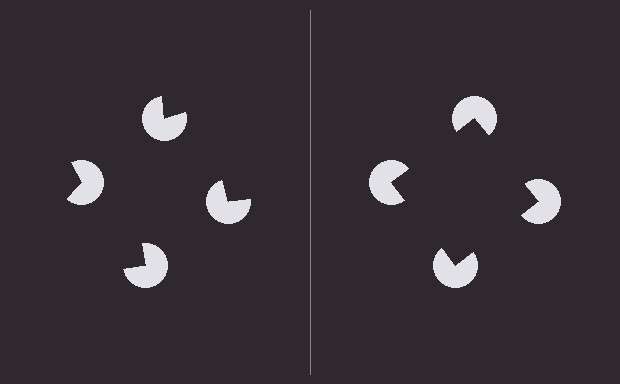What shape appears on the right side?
An illusory square.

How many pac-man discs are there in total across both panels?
8 — 4 on each side.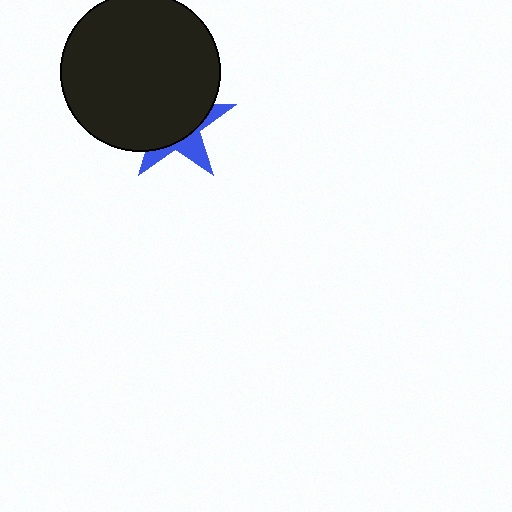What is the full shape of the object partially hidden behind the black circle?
The partially hidden object is a blue star.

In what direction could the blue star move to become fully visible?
The blue star could move toward the lower-right. That would shift it out from behind the black circle entirely.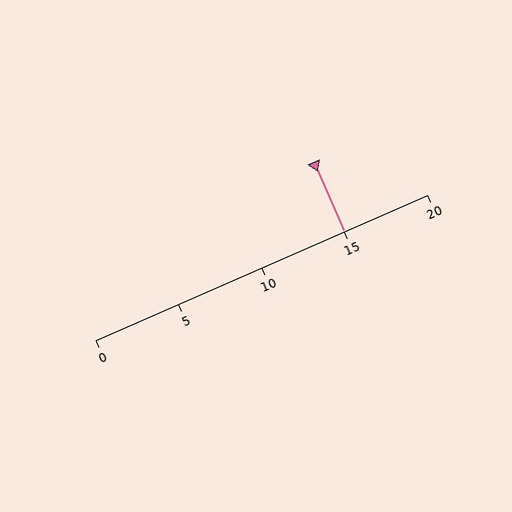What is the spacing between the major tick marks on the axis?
The major ticks are spaced 5 apart.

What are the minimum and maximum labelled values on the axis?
The axis runs from 0 to 20.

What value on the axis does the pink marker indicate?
The marker indicates approximately 15.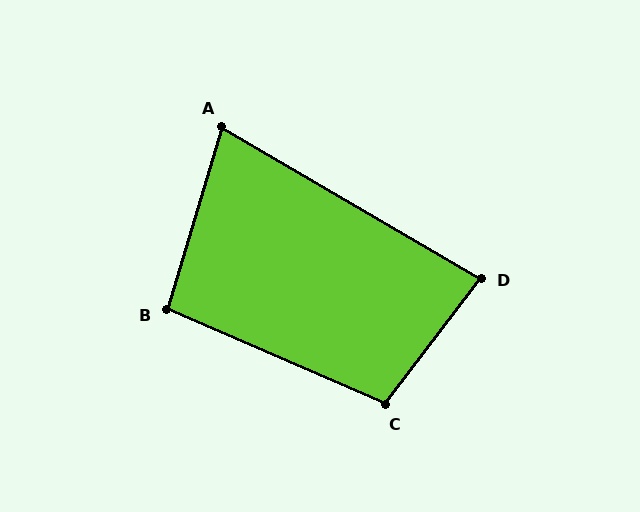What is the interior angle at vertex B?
Approximately 97 degrees (obtuse).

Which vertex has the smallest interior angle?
A, at approximately 76 degrees.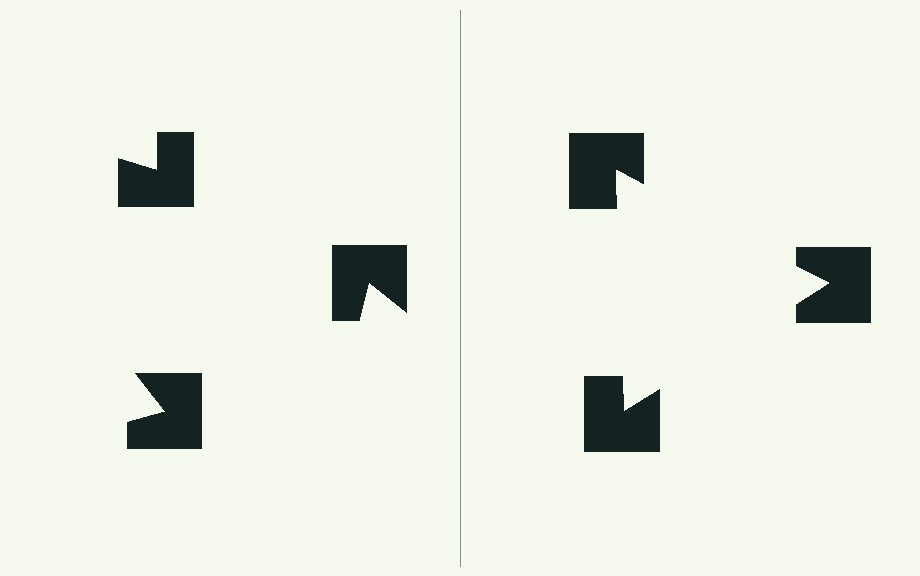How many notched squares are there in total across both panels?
6 — 3 on each side.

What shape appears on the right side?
An illusory triangle.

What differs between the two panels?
The notched squares are positioned identically on both sides; only the wedge orientations differ. On the right they align to a triangle; on the left they are misaligned.